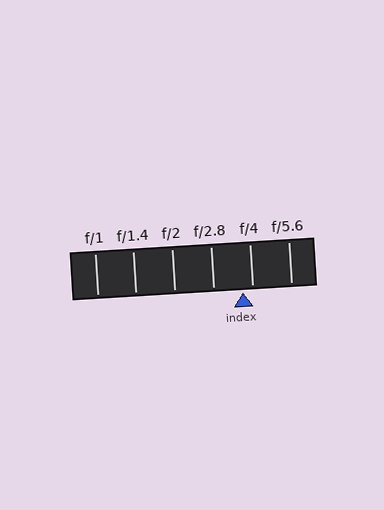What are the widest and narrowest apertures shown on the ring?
The widest aperture shown is f/1 and the narrowest is f/5.6.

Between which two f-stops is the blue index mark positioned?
The index mark is between f/2.8 and f/4.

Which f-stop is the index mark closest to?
The index mark is closest to f/4.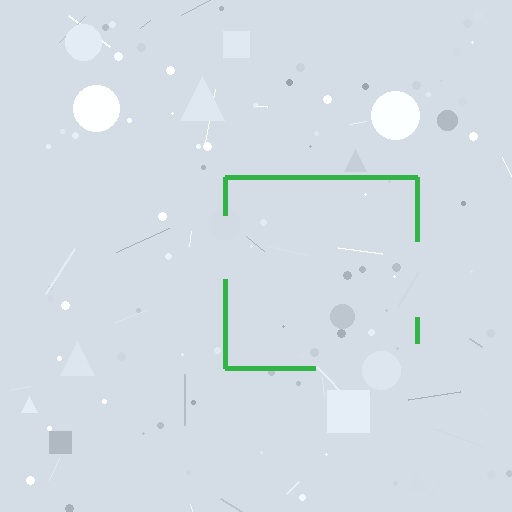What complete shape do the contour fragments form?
The contour fragments form a square.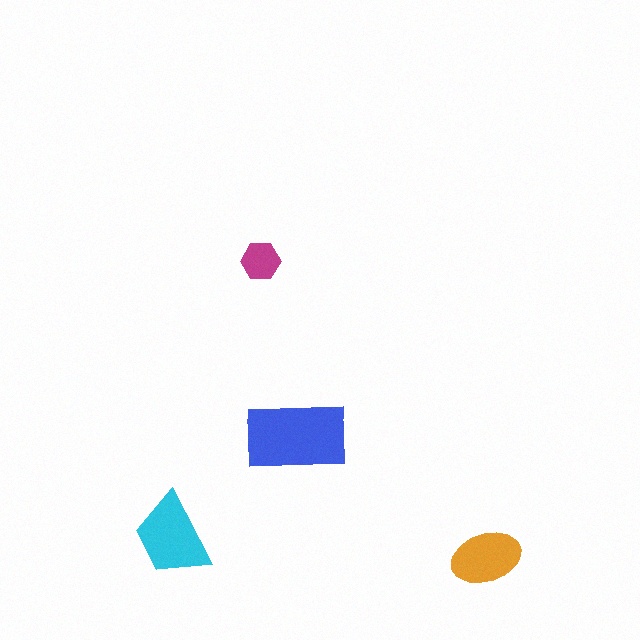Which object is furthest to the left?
The cyan trapezoid is leftmost.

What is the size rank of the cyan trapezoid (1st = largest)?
2nd.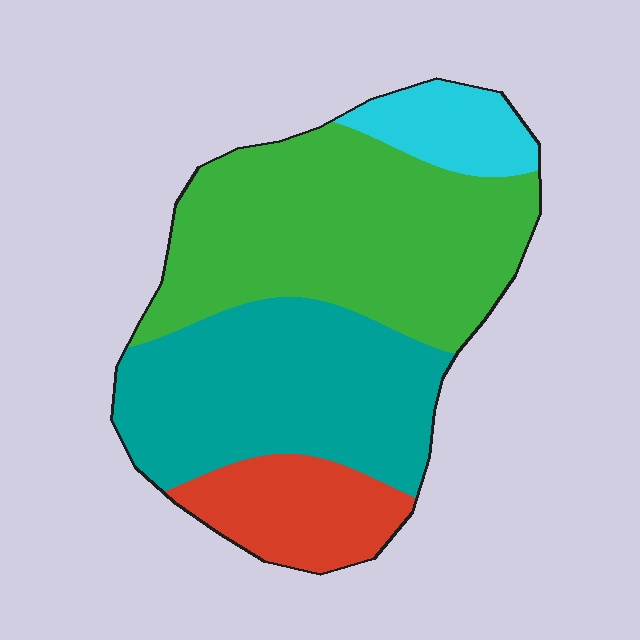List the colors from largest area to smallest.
From largest to smallest: green, teal, red, cyan.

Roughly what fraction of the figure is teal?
Teal takes up about one third (1/3) of the figure.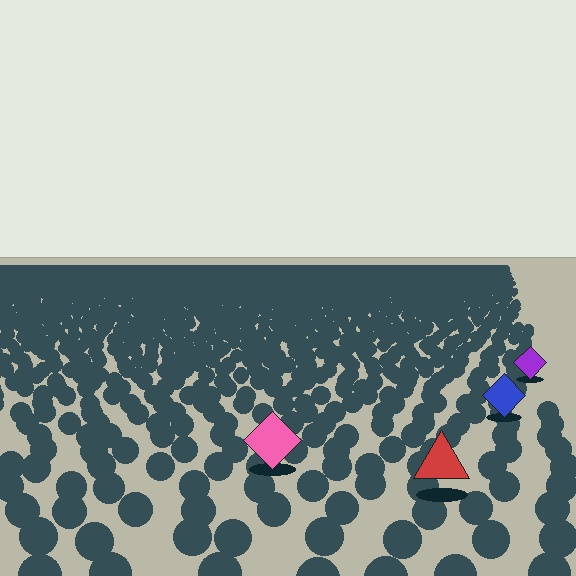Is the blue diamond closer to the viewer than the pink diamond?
No. The pink diamond is closer — you can tell from the texture gradient: the ground texture is coarser near it.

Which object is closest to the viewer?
The red triangle is closest. The texture marks near it are larger and more spread out.